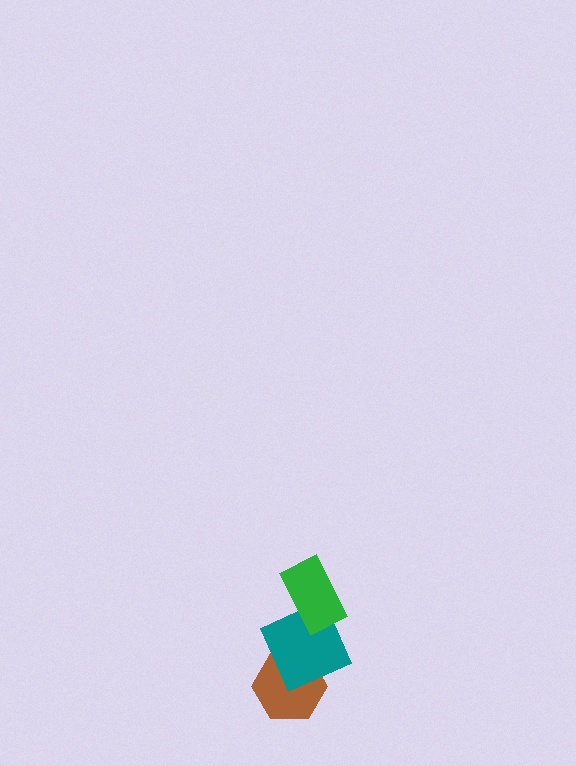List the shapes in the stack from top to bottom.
From top to bottom: the green rectangle, the teal square, the brown hexagon.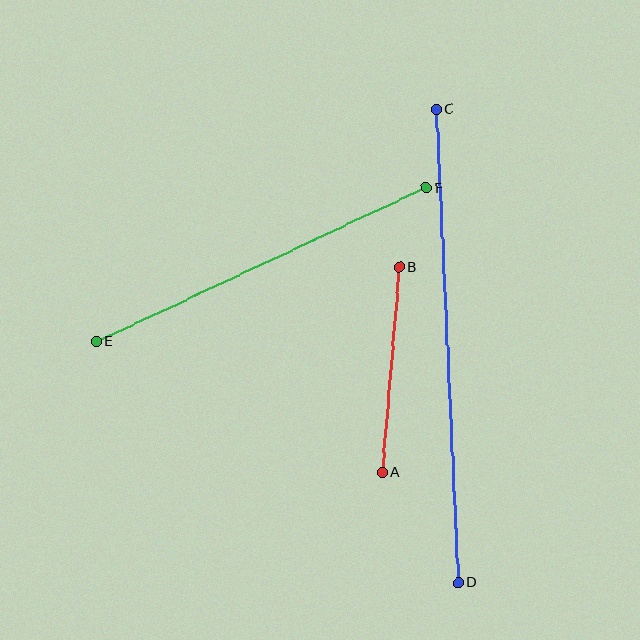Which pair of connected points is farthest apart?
Points C and D are farthest apart.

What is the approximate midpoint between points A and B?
The midpoint is at approximately (391, 370) pixels.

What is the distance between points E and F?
The distance is approximately 364 pixels.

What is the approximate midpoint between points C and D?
The midpoint is at approximately (447, 346) pixels.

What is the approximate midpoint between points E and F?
The midpoint is at approximately (261, 264) pixels.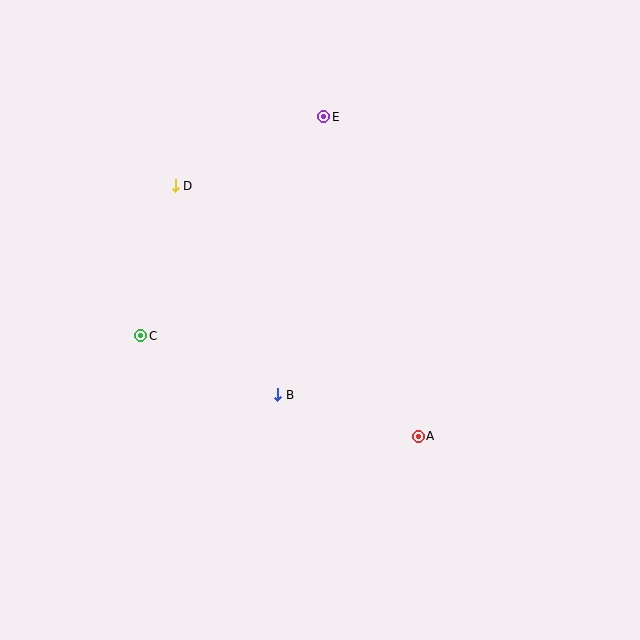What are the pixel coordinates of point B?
Point B is at (278, 395).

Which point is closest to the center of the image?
Point B at (278, 395) is closest to the center.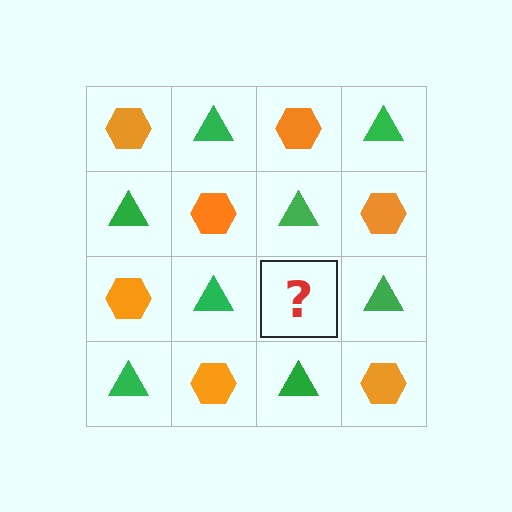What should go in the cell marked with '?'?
The missing cell should contain an orange hexagon.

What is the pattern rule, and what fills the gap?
The rule is that it alternates orange hexagon and green triangle in a checkerboard pattern. The gap should be filled with an orange hexagon.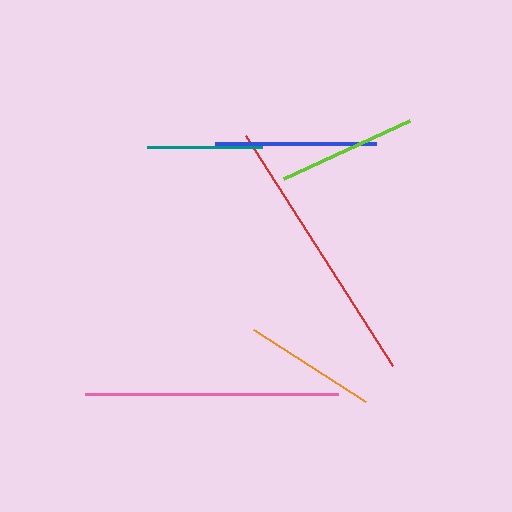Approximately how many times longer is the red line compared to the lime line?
The red line is approximately 2.0 times the length of the lime line.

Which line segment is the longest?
The red line is the longest at approximately 273 pixels.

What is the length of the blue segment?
The blue segment is approximately 160 pixels long.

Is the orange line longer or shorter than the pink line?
The pink line is longer than the orange line.